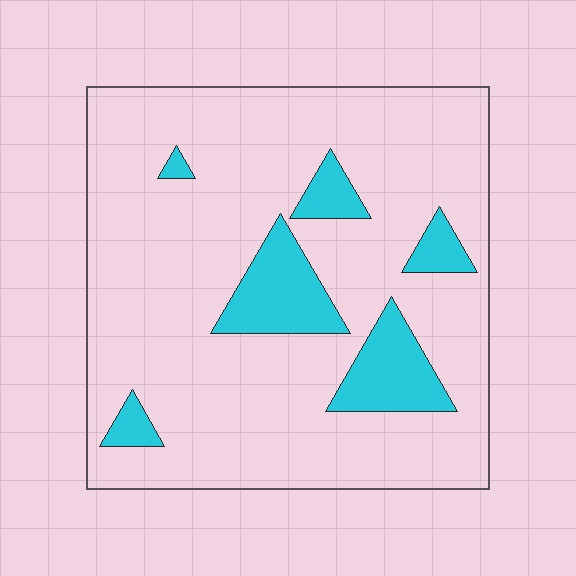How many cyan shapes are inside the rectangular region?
6.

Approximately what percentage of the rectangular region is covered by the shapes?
Approximately 15%.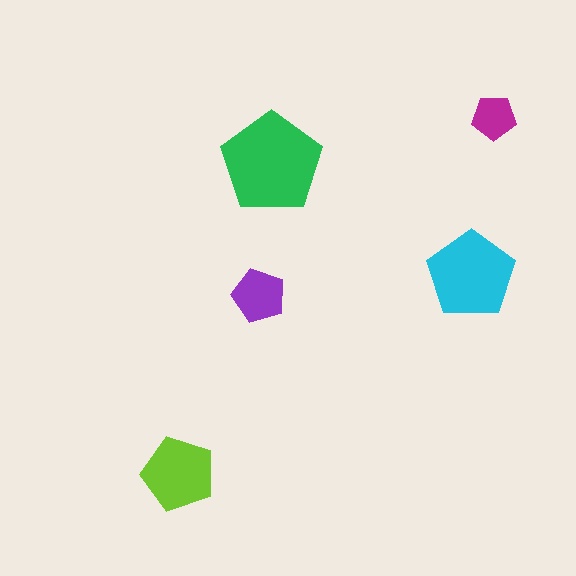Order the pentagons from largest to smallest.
the green one, the cyan one, the lime one, the purple one, the magenta one.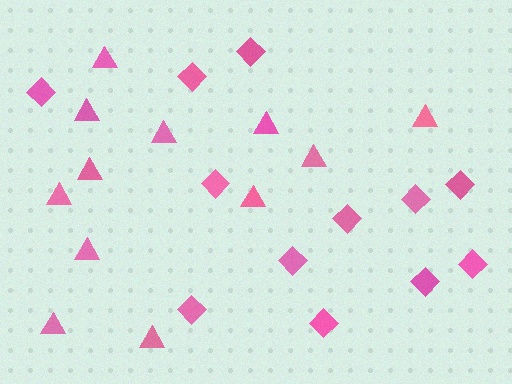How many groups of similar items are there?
There are 2 groups: one group of triangles (12) and one group of diamonds (12).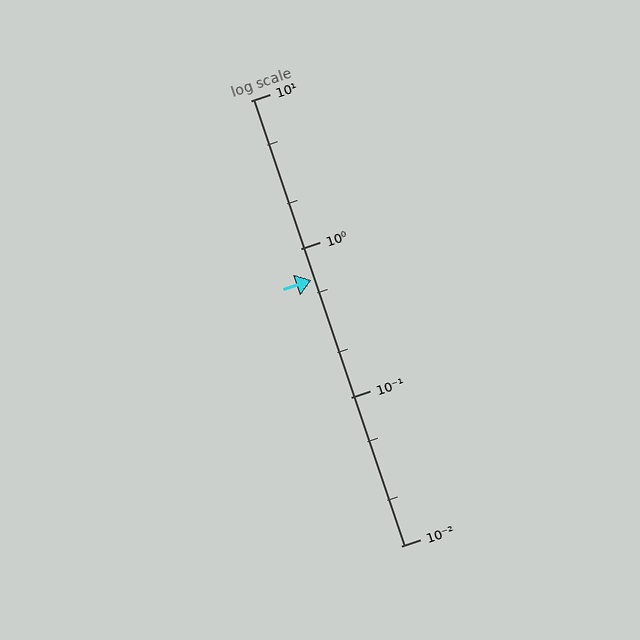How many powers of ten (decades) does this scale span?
The scale spans 3 decades, from 0.01 to 10.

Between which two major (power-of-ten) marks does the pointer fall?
The pointer is between 0.1 and 1.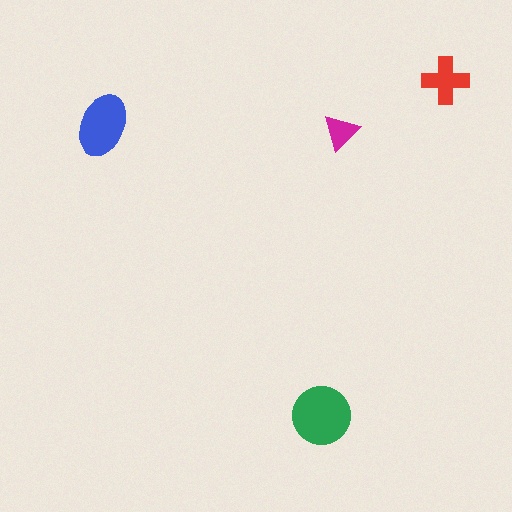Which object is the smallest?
The magenta triangle.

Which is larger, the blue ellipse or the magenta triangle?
The blue ellipse.